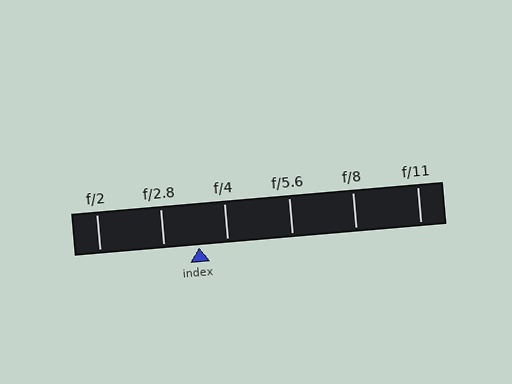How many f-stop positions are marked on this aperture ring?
There are 6 f-stop positions marked.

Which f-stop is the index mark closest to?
The index mark is closest to f/4.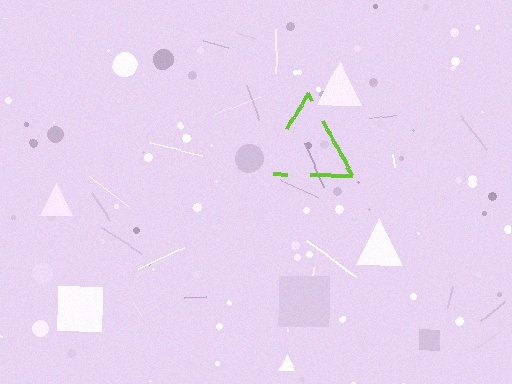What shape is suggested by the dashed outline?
The dashed outline suggests a triangle.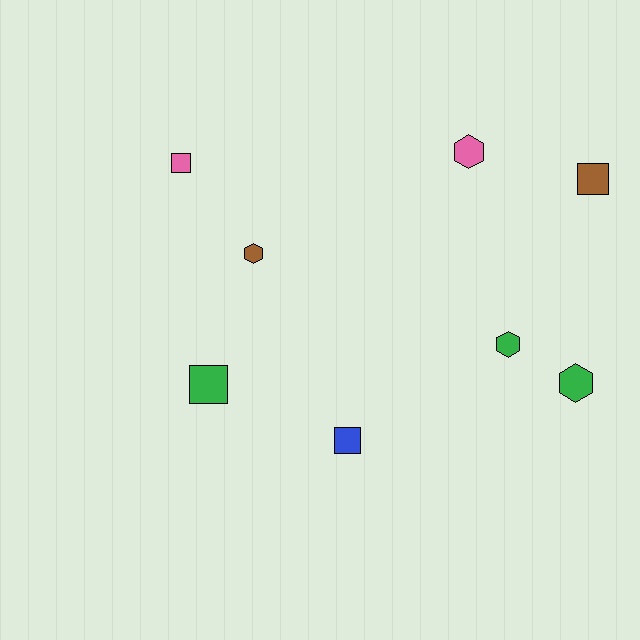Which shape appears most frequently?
Hexagon, with 4 objects.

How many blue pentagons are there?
There are no blue pentagons.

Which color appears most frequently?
Green, with 3 objects.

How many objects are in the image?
There are 8 objects.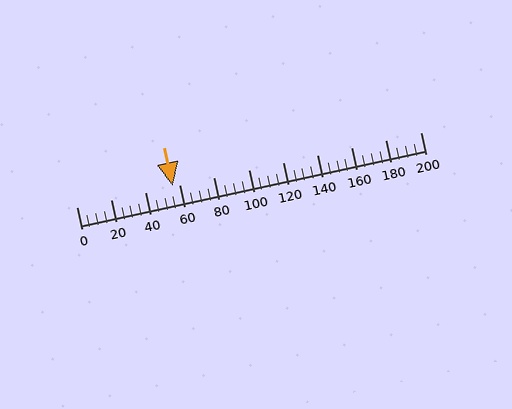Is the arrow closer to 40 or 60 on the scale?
The arrow is closer to 60.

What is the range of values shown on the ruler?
The ruler shows values from 0 to 200.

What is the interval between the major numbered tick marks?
The major tick marks are spaced 20 units apart.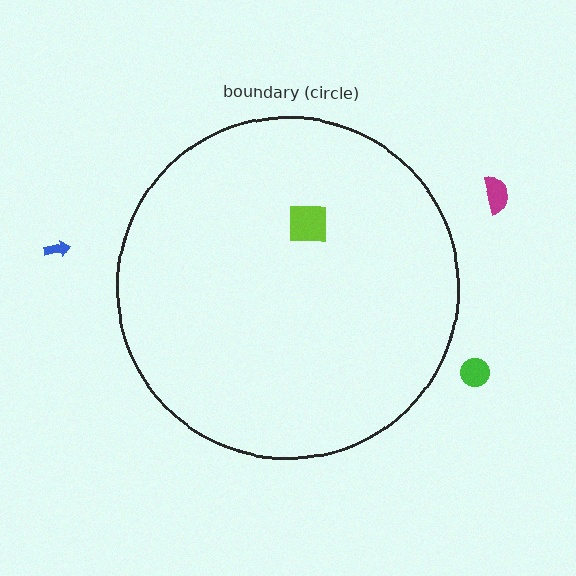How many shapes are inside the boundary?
1 inside, 3 outside.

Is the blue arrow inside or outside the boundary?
Outside.